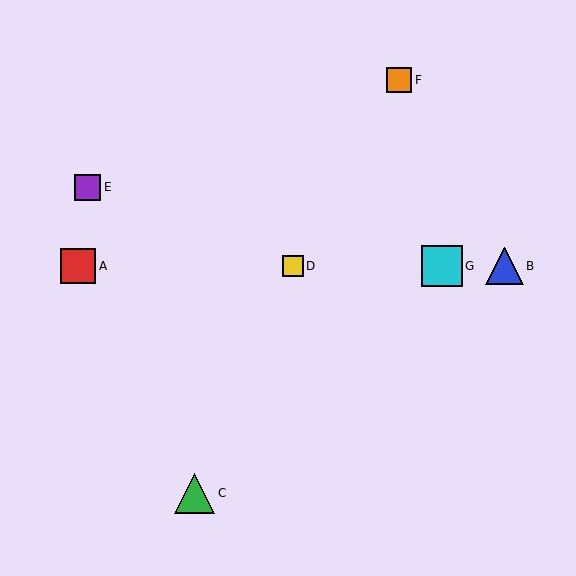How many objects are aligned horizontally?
4 objects (A, B, D, G) are aligned horizontally.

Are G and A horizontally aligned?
Yes, both are at y≈266.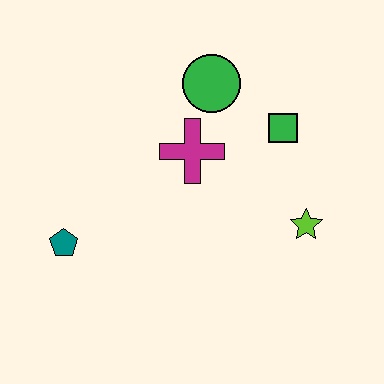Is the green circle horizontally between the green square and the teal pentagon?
Yes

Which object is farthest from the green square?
The teal pentagon is farthest from the green square.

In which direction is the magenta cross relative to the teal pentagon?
The magenta cross is to the right of the teal pentagon.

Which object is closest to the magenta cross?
The green circle is closest to the magenta cross.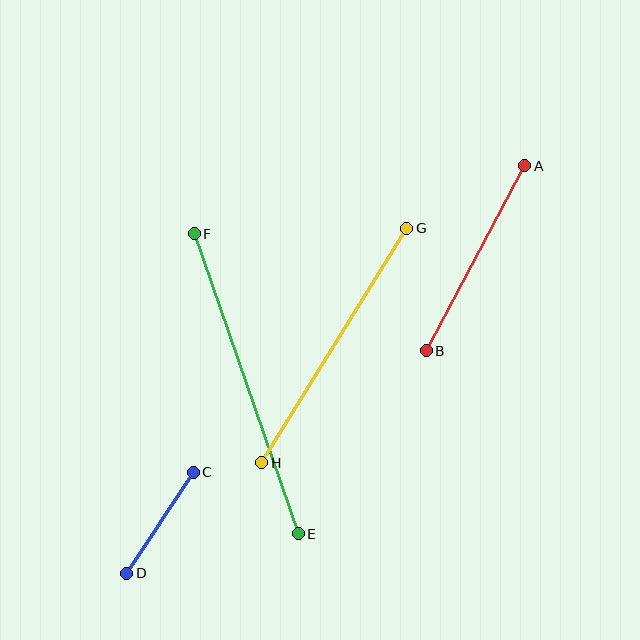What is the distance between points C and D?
The distance is approximately 120 pixels.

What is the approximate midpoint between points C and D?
The midpoint is at approximately (160, 523) pixels.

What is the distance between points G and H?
The distance is approximately 276 pixels.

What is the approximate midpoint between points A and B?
The midpoint is at approximately (476, 258) pixels.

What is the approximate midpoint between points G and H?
The midpoint is at approximately (334, 345) pixels.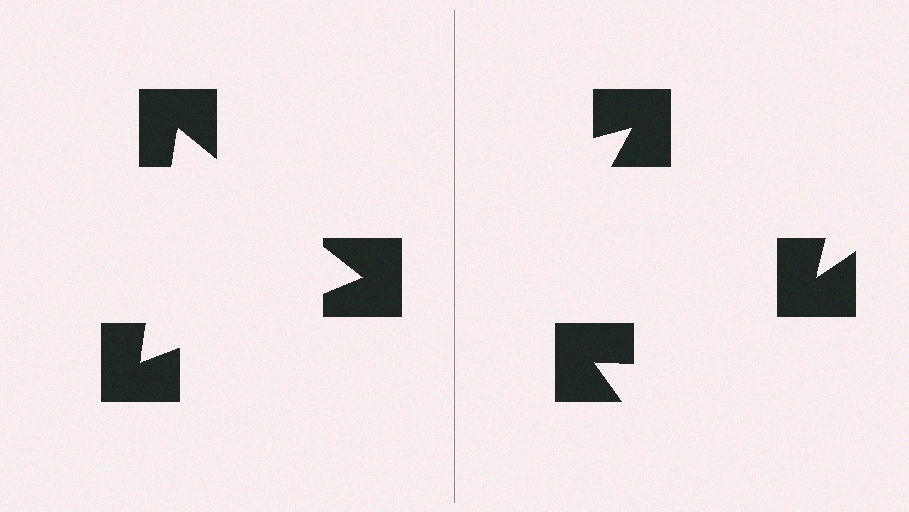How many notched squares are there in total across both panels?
6 — 3 on each side.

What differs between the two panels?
The notched squares are positioned identically on both sides; only the wedge orientations differ. On the left they align to a triangle; on the right they are misaligned.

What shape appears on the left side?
An illusory triangle.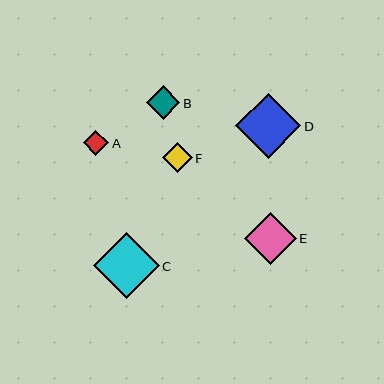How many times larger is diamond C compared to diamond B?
Diamond C is approximately 2.0 times the size of diamond B.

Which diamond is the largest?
Diamond C is the largest with a size of approximately 66 pixels.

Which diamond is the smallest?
Diamond A is the smallest with a size of approximately 26 pixels.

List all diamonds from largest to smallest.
From largest to smallest: C, D, E, B, F, A.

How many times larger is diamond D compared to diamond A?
Diamond D is approximately 2.5 times the size of diamond A.